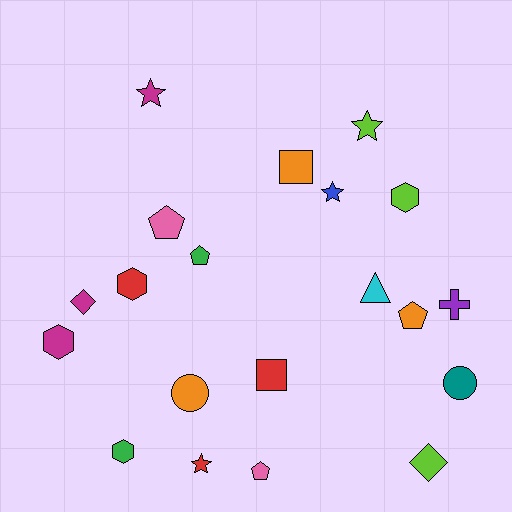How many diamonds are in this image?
There are 2 diamonds.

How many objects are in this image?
There are 20 objects.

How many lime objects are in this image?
There are 3 lime objects.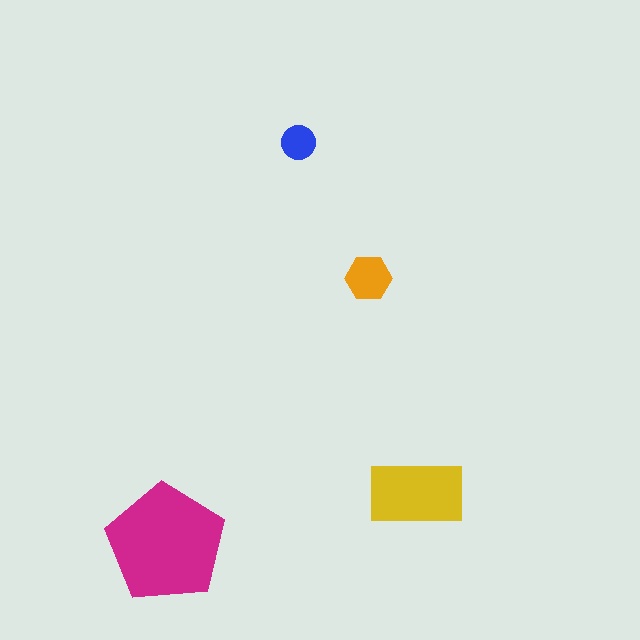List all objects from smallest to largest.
The blue circle, the orange hexagon, the yellow rectangle, the magenta pentagon.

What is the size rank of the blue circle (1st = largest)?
4th.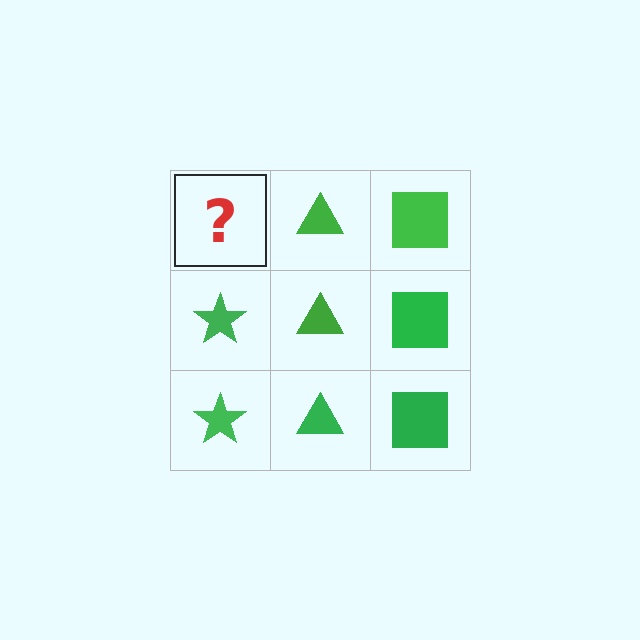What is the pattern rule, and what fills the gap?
The rule is that each column has a consistent shape. The gap should be filled with a green star.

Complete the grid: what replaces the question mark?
The question mark should be replaced with a green star.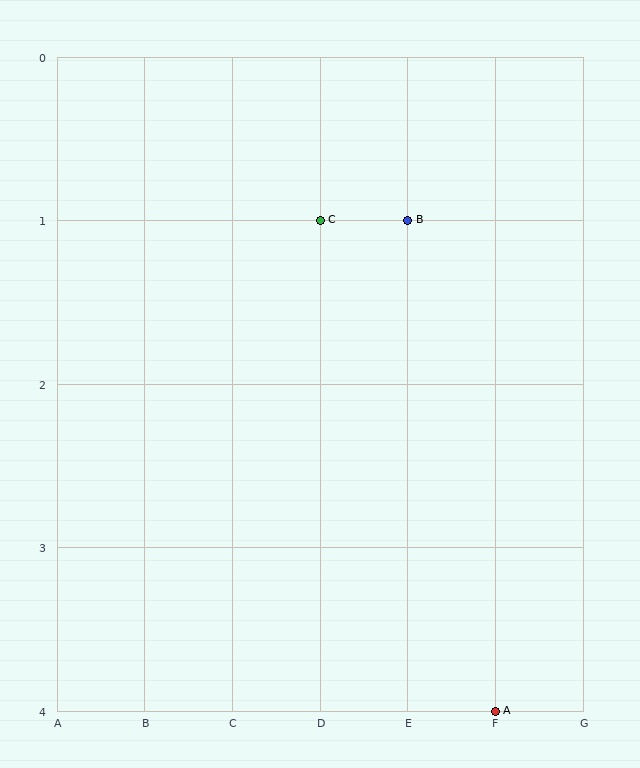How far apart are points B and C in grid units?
Points B and C are 1 column apart.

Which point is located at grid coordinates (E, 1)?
Point B is at (E, 1).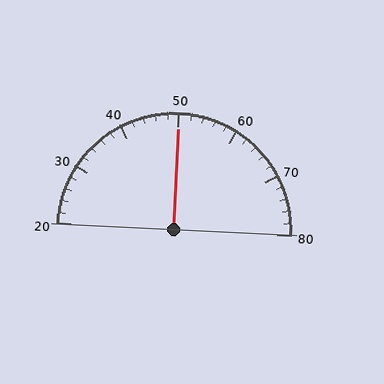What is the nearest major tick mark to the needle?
The nearest major tick mark is 50.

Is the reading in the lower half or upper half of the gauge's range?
The reading is in the upper half of the range (20 to 80).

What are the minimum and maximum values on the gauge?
The gauge ranges from 20 to 80.